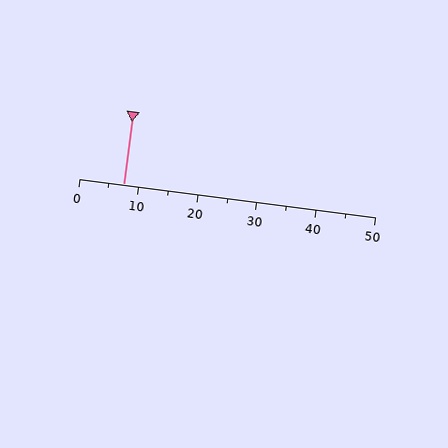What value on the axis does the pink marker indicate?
The marker indicates approximately 7.5.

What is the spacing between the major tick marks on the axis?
The major ticks are spaced 10 apart.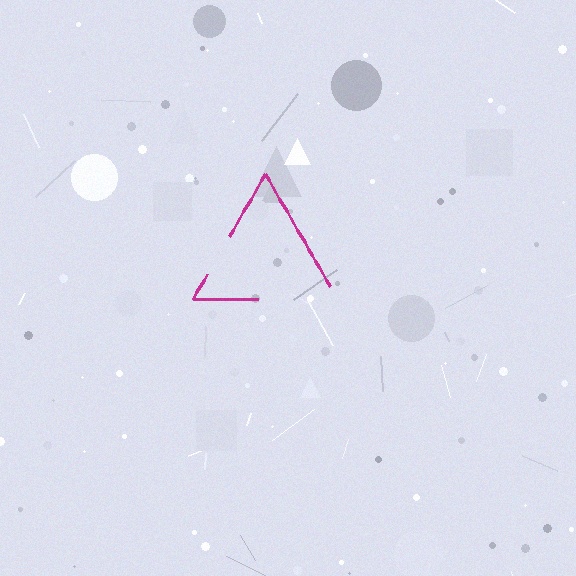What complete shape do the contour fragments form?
The contour fragments form a triangle.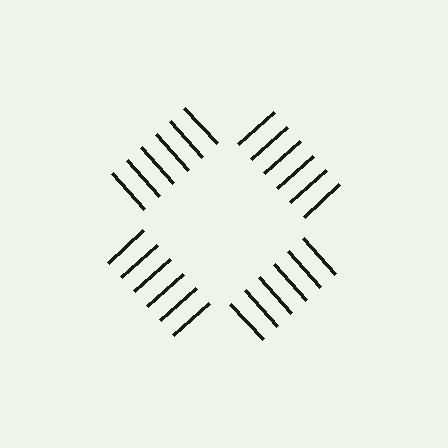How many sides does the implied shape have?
4 sides — the line-ends trace a square.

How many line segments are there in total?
24 — 6 along each of the 4 edges.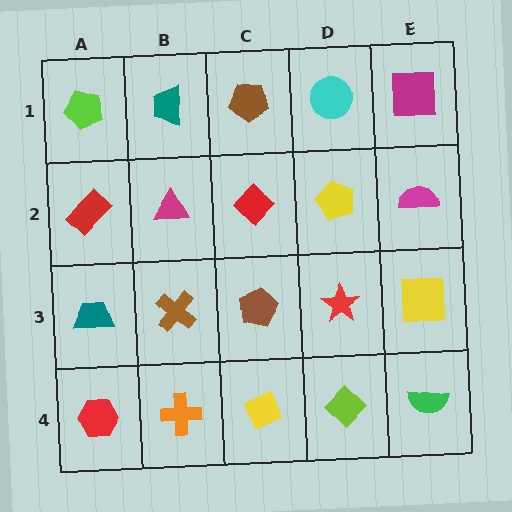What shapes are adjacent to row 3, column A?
A red rectangle (row 2, column A), a red hexagon (row 4, column A), a brown cross (row 3, column B).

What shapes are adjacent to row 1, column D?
A yellow pentagon (row 2, column D), a brown pentagon (row 1, column C), a magenta square (row 1, column E).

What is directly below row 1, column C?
A red diamond.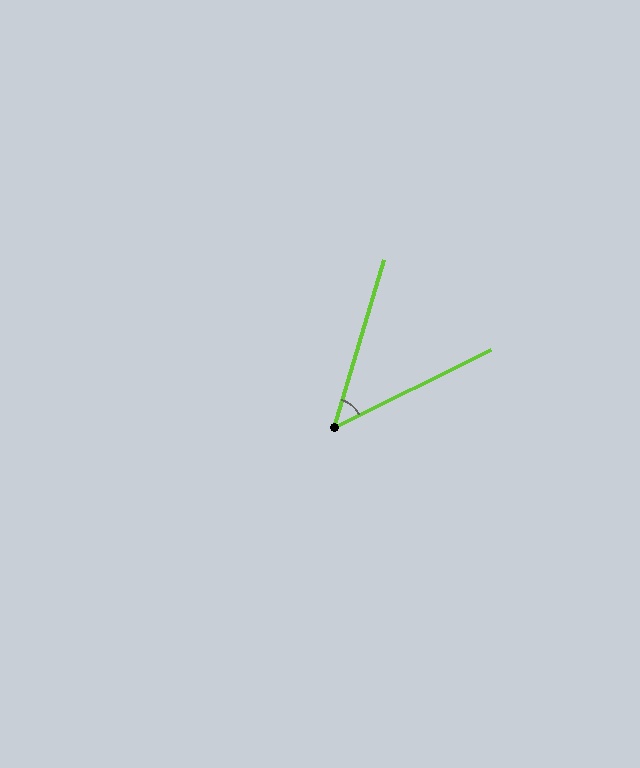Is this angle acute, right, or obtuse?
It is acute.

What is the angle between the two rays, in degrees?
Approximately 47 degrees.